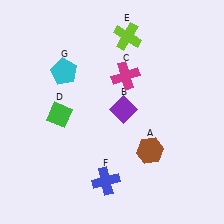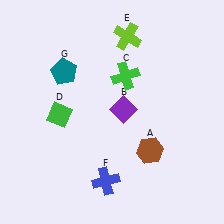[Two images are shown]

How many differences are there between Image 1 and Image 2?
There are 2 differences between the two images.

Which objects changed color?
C changed from magenta to green. G changed from cyan to teal.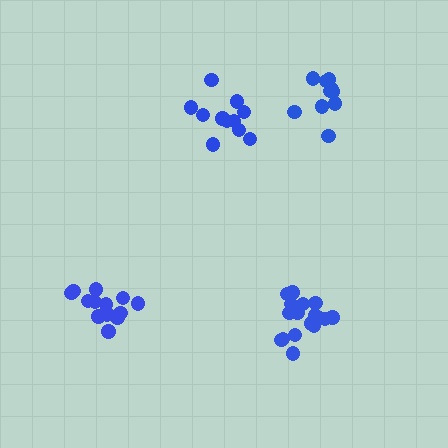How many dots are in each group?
Group 1: 17 dots, Group 2: 11 dots, Group 3: 11 dots, Group 4: 14 dots (53 total).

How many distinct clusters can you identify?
There are 4 distinct clusters.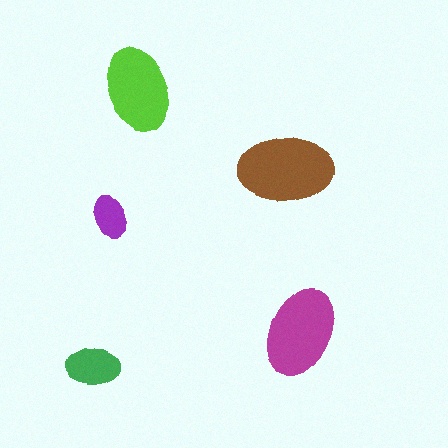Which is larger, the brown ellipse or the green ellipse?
The brown one.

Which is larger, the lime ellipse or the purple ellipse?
The lime one.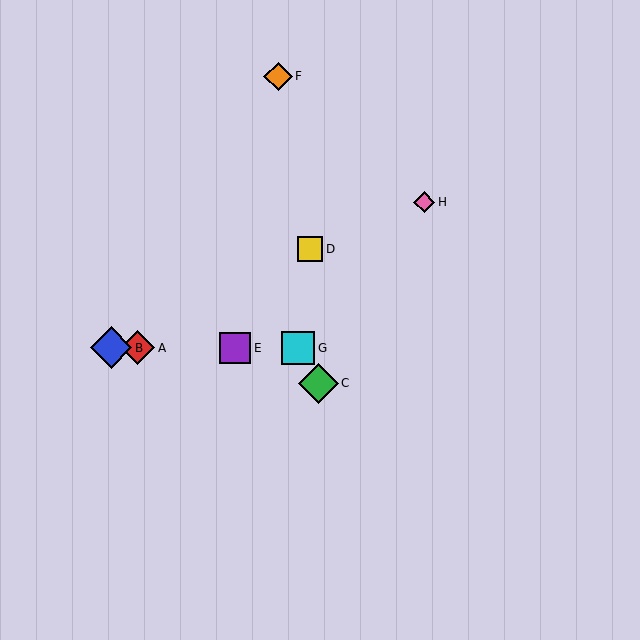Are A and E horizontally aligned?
Yes, both are at y≈348.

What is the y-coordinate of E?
Object E is at y≈348.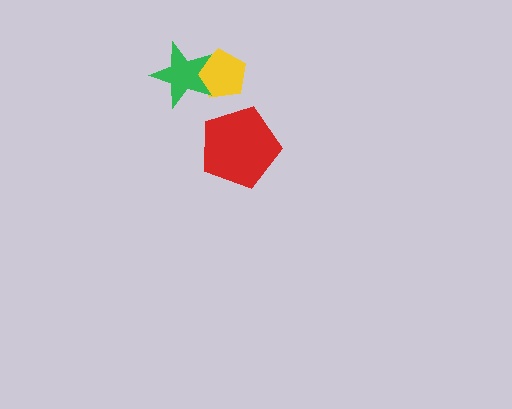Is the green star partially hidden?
No, no other shape covers it.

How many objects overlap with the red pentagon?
0 objects overlap with the red pentagon.